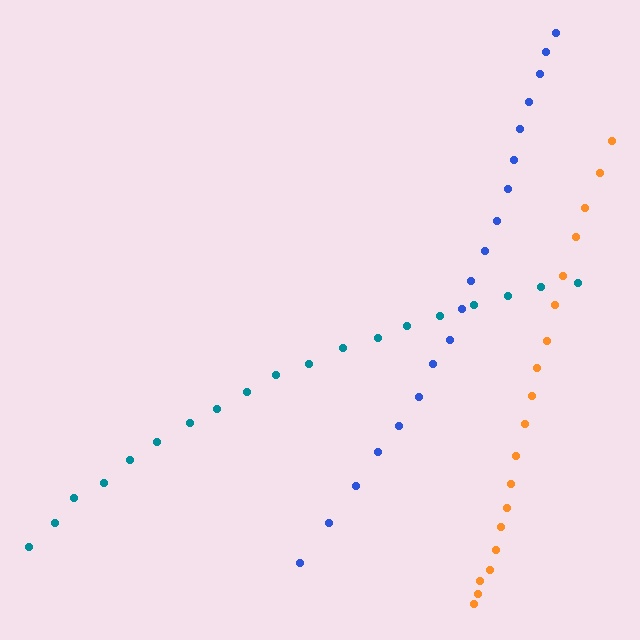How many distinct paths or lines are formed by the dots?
There are 3 distinct paths.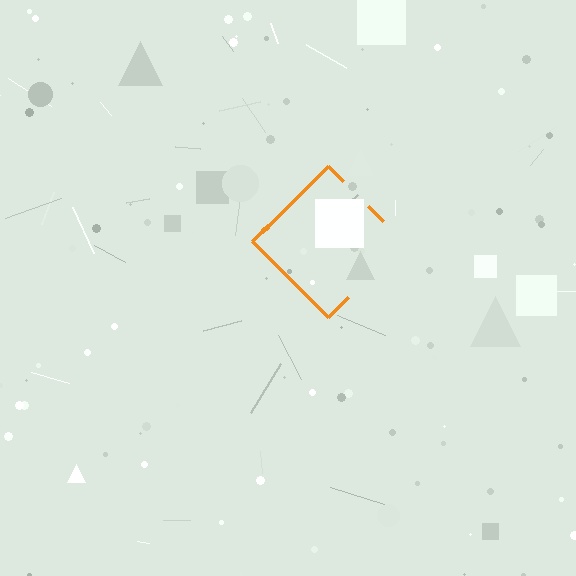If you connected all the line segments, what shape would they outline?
They would outline a diamond.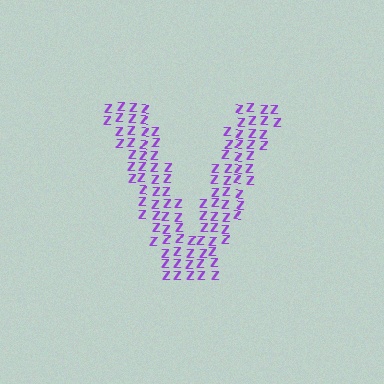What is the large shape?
The large shape is the letter V.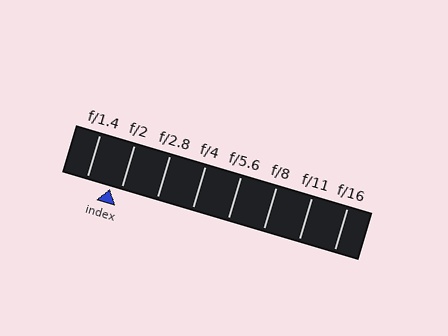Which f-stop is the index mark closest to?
The index mark is closest to f/2.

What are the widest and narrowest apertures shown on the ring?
The widest aperture shown is f/1.4 and the narrowest is f/16.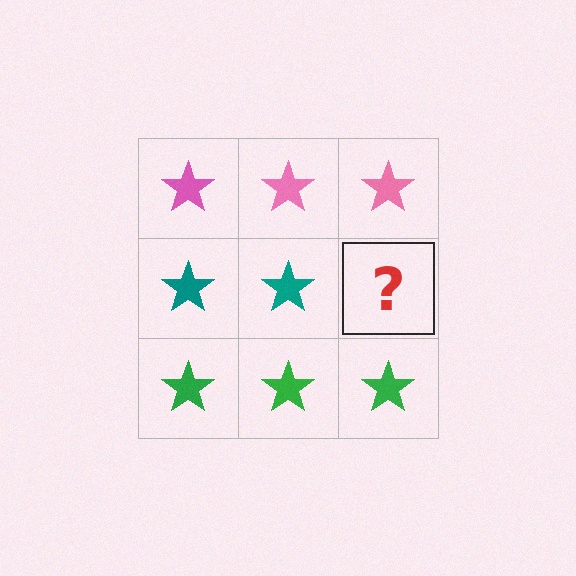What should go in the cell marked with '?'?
The missing cell should contain a teal star.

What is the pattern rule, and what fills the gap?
The rule is that each row has a consistent color. The gap should be filled with a teal star.